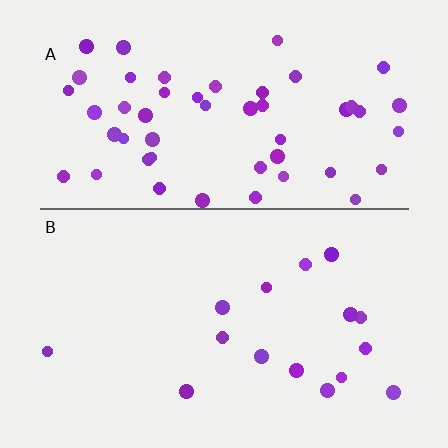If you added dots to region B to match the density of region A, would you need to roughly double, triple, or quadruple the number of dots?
Approximately triple.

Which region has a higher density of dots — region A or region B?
A (the top).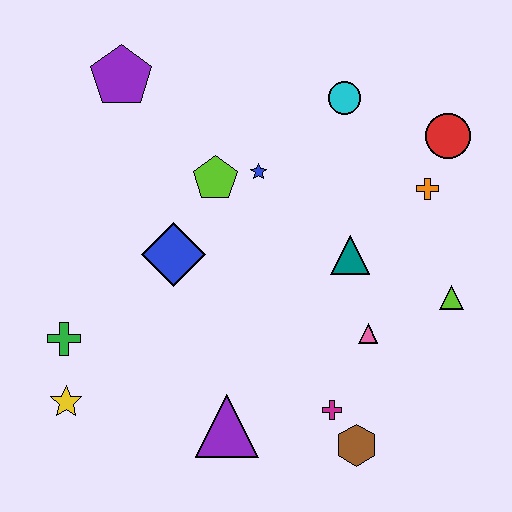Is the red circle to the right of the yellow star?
Yes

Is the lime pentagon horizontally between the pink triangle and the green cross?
Yes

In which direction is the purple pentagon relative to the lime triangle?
The purple pentagon is to the left of the lime triangle.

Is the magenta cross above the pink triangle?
No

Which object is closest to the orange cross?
The red circle is closest to the orange cross.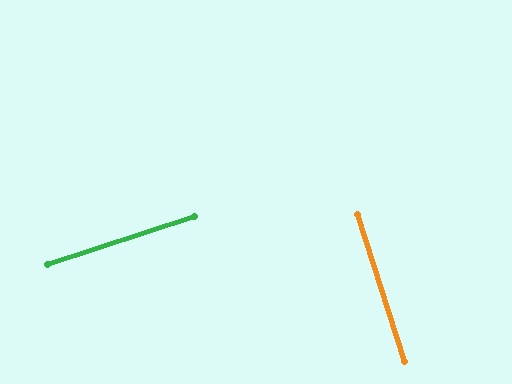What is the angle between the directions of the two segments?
Approximately 90 degrees.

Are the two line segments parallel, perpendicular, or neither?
Perpendicular — they meet at approximately 90°.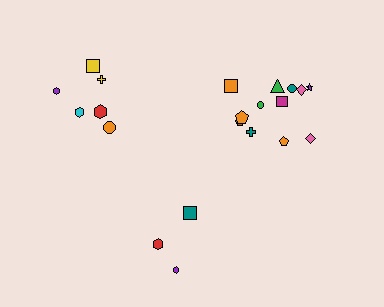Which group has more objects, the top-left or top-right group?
The top-right group.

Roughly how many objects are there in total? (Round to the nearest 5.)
Roughly 20 objects in total.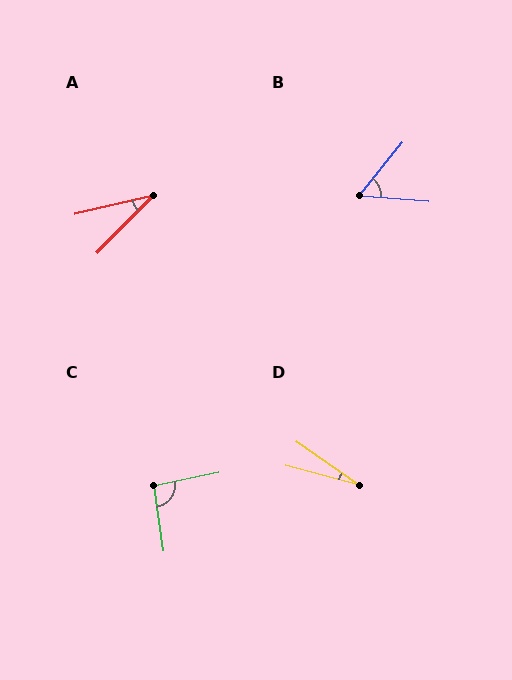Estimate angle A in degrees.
Approximately 33 degrees.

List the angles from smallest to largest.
D (20°), A (33°), B (55°), C (94°).